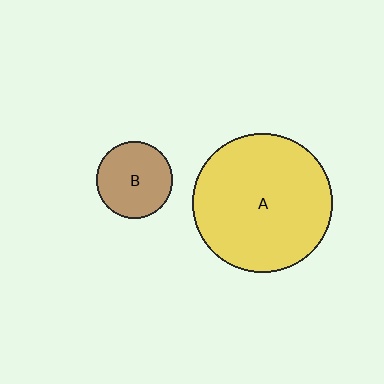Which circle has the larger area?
Circle A (yellow).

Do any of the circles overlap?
No, none of the circles overlap.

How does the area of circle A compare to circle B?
Approximately 3.3 times.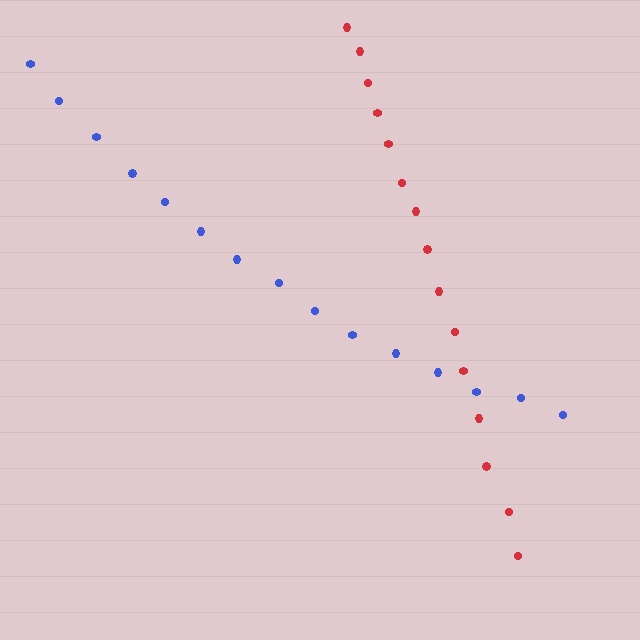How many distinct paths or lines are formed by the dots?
There are 2 distinct paths.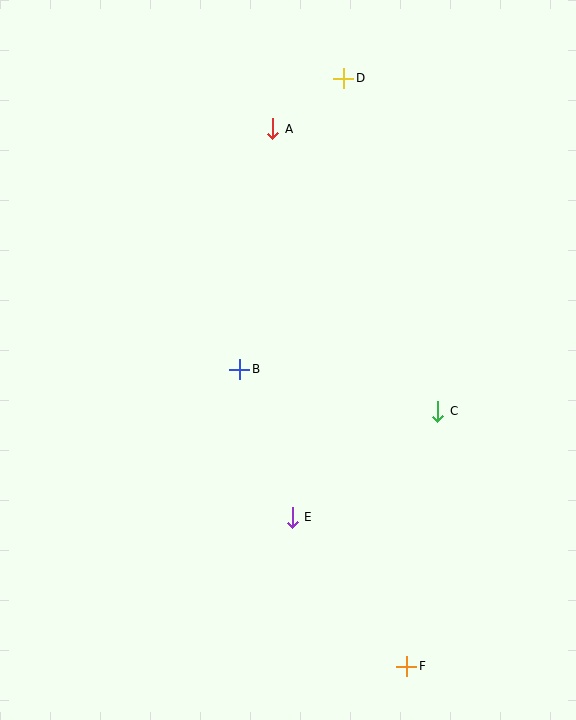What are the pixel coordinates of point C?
Point C is at (438, 411).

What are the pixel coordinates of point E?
Point E is at (292, 517).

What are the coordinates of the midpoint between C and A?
The midpoint between C and A is at (355, 270).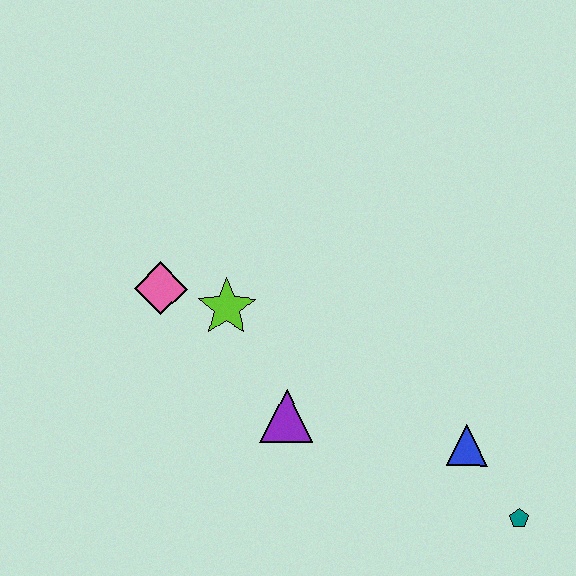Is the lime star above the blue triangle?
Yes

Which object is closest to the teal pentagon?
The blue triangle is closest to the teal pentagon.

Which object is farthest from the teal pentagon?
The pink diamond is farthest from the teal pentagon.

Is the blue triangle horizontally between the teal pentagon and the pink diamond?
Yes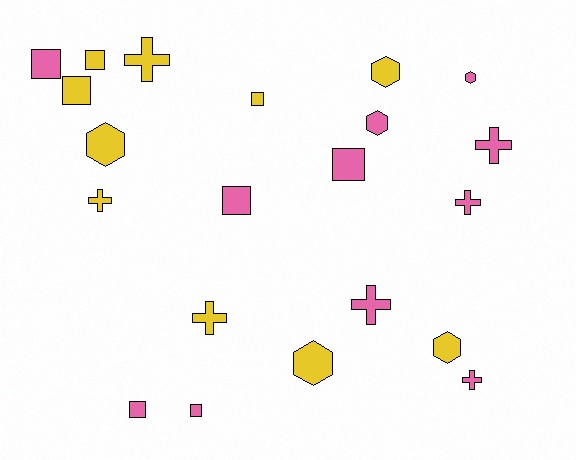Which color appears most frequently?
Pink, with 11 objects.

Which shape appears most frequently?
Square, with 8 objects.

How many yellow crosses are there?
There are 3 yellow crosses.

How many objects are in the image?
There are 21 objects.